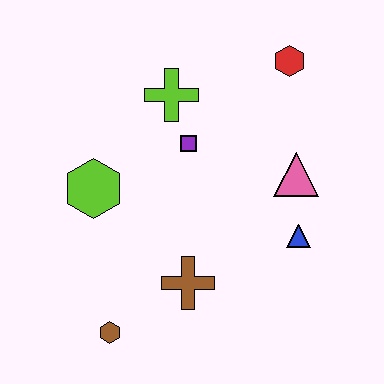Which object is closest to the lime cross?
The purple square is closest to the lime cross.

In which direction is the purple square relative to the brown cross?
The purple square is above the brown cross.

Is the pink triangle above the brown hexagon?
Yes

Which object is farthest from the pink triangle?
The brown hexagon is farthest from the pink triangle.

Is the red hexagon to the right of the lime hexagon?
Yes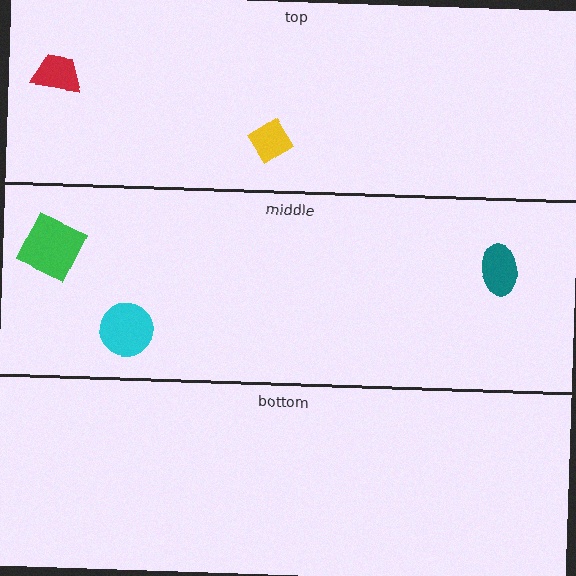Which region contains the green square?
The middle region.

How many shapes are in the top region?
2.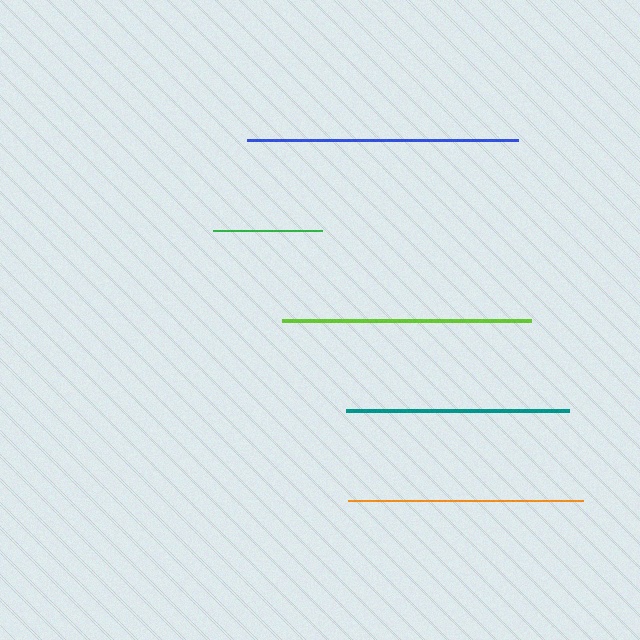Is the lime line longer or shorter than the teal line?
The lime line is longer than the teal line.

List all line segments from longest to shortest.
From longest to shortest: blue, lime, orange, teal, green.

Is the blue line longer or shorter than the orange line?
The blue line is longer than the orange line.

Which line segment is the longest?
The blue line is the longest at approximately 271 pixels.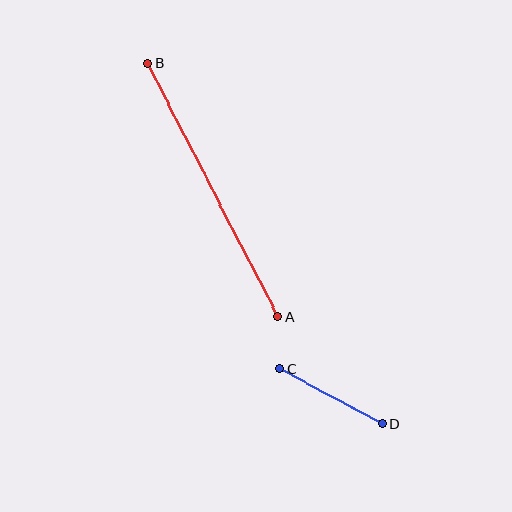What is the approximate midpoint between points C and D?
The midpoint is at approximately (331, 397) pixels.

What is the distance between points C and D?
The distance is approximately 117 pixels.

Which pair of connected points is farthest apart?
Points A and B are farthest apart.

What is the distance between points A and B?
The distance is approximately 286 pixels.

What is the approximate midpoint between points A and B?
The midpoint is at approximately (213, 190) pixels.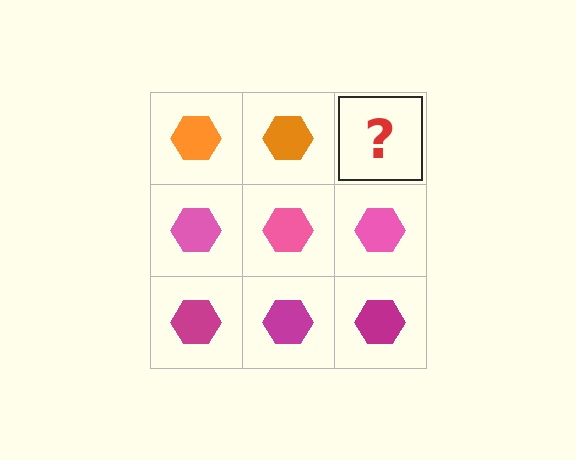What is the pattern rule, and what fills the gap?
The rule is that each row has a consistent color. The gap should be filled with an orange hexagon.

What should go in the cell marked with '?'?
The missing cell should contain an orange hexagon.